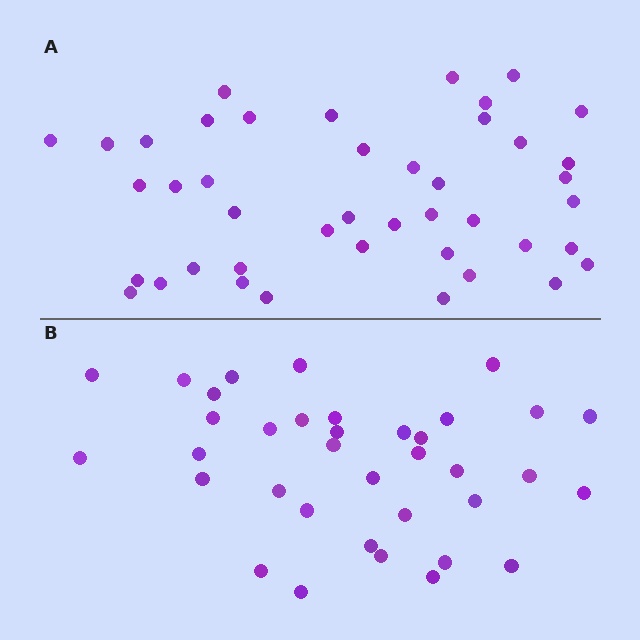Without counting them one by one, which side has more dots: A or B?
Region A (the top region) has more dots.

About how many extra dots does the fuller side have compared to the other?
Region A has roughly 8 or so more dots than region B.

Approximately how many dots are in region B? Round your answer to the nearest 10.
About 40 dots. (The exact count is 36, which rounds to 40.)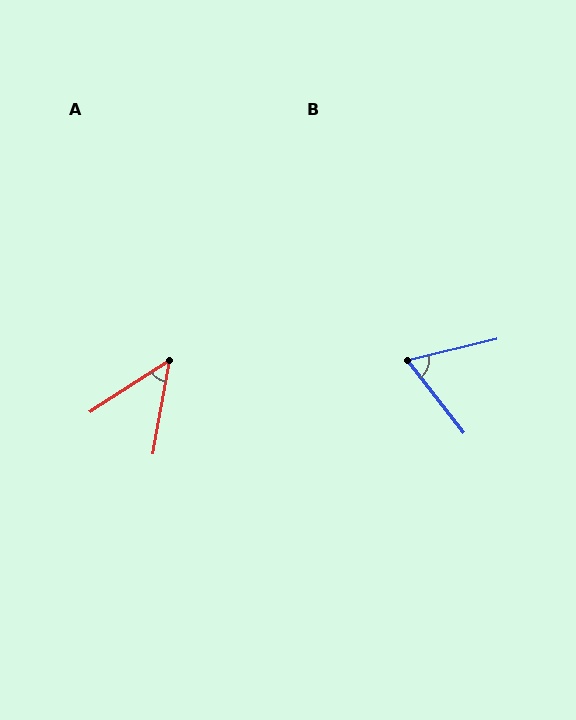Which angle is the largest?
B, at approximately 65 degrees.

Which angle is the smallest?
A, at approximately 47 degrees.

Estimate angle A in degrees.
Approximately 47 degrees.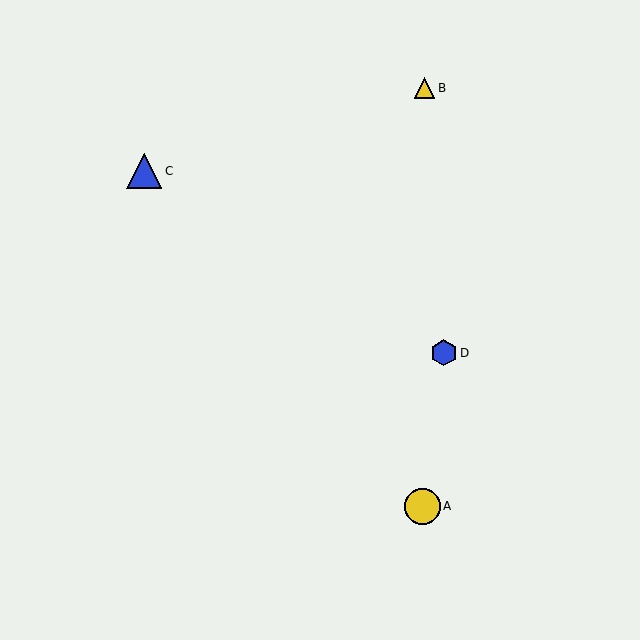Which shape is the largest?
The yellow circle (labeled A) is the largest.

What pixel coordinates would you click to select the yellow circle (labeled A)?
Click at (423, 506) to select the yellow circle A.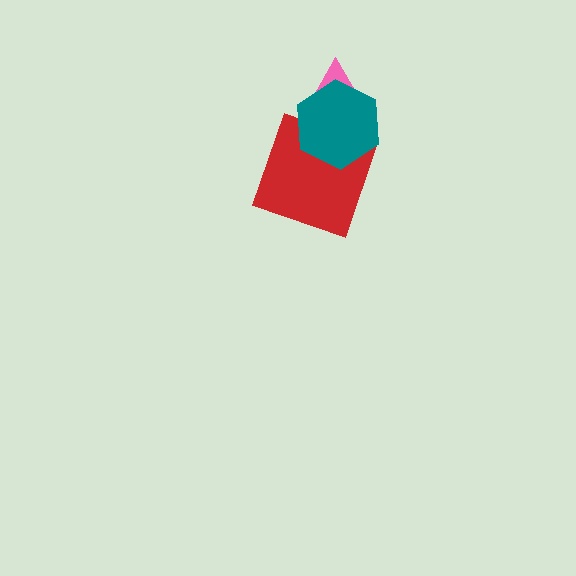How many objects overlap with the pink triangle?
1 object overlaps with the pink triangle.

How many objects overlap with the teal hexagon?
2 objects overlap with the teal hexagon.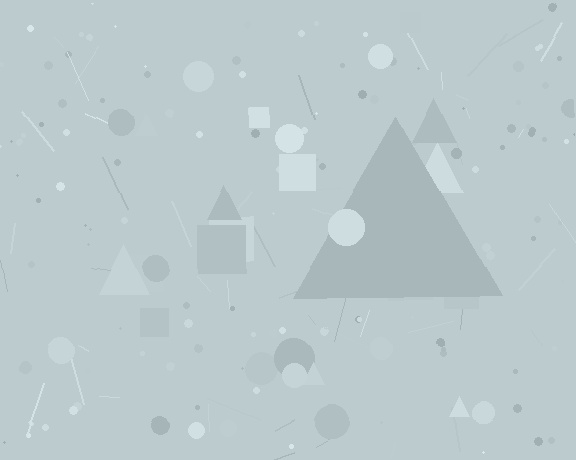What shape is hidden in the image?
A triangle is hidden in the image.